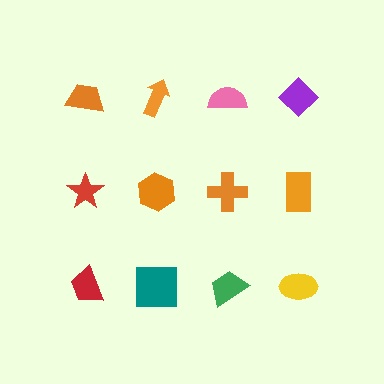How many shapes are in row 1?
4 shapes.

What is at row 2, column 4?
An orange rectangle.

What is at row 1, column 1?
An orange trapezoid.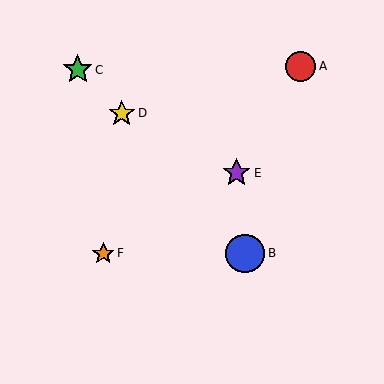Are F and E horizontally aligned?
No, F is at y≈254 and E is at y≈173.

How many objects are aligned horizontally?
2 objects (B, F) are aligned horizontally.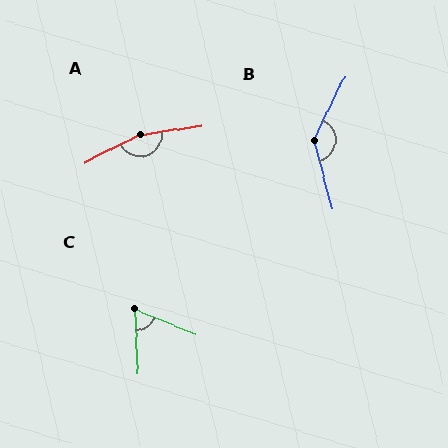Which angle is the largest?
A, at approximately 160 degrees.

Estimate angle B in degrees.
Approximately 140 degrees.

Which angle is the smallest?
C, at approximately 65 degrees.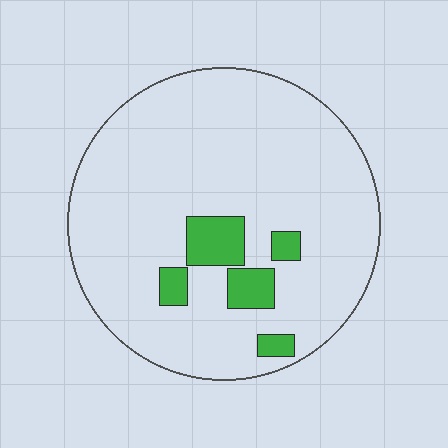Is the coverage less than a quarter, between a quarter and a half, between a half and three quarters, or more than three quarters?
Less than a quarter.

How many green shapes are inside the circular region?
5.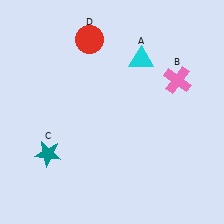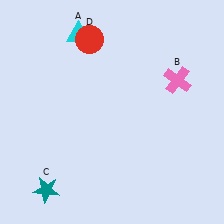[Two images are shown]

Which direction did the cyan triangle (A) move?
The cyan triangle (A) moved left.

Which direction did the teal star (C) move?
The teal star (C) moved down.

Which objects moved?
The objects that moved are: the cyan triangle (A), the teal star (C).